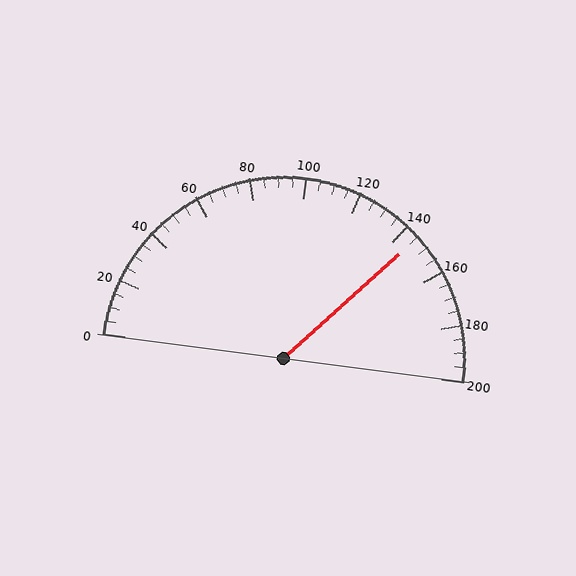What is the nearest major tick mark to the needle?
The nearest major tick mark is 140.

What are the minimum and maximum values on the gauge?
The gauge ranges from 0 to 200.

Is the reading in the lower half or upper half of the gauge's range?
The reading is in the upper half of the range (0 to 200).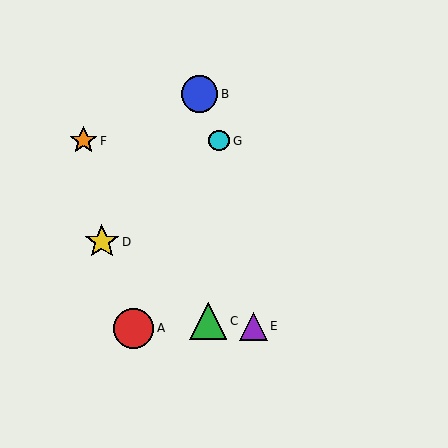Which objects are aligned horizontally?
Objects F, G are aligned horizontally.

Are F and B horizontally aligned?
No, F is at y≈141 and B is at y≈94.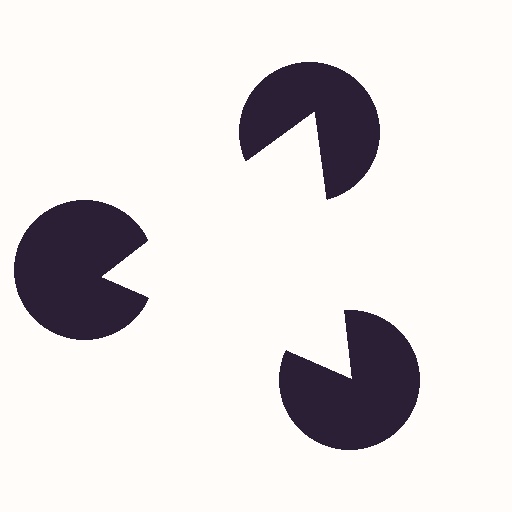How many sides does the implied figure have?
3 sides.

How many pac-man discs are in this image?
There are 3 — one at each vertex of the illusory triangle.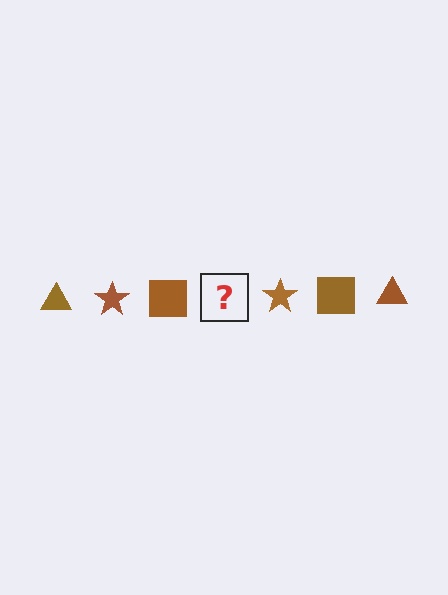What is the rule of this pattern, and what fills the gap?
The rule is that the pattern cycles through triangle, star, square shapes in brown. The gap should be filled with a brown triangle.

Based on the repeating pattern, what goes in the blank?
The blank should be a brown triangle.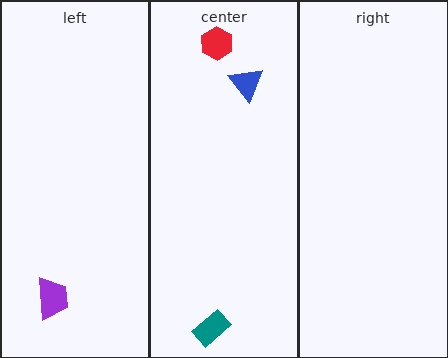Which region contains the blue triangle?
The center region.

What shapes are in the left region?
The purple trapezoid.